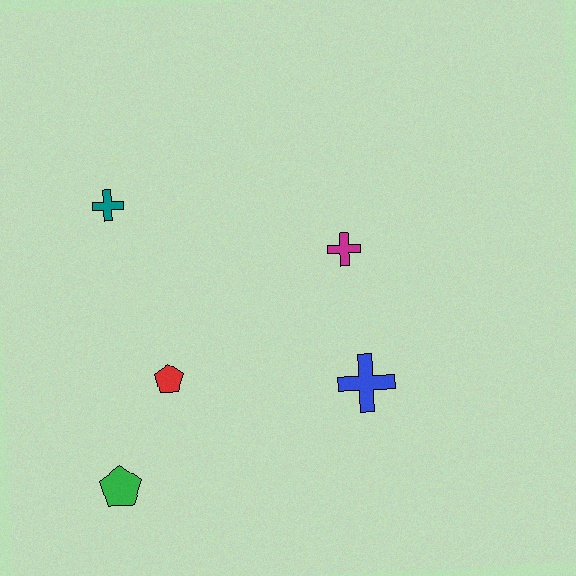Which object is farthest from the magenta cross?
The green pentagon is farthest from the magenta cross.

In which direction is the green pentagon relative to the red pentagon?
The green pentagon is below the red pentagon.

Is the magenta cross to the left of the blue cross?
Yes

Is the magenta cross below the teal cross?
Yes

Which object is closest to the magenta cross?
The blue cross is closest to the magenta cross.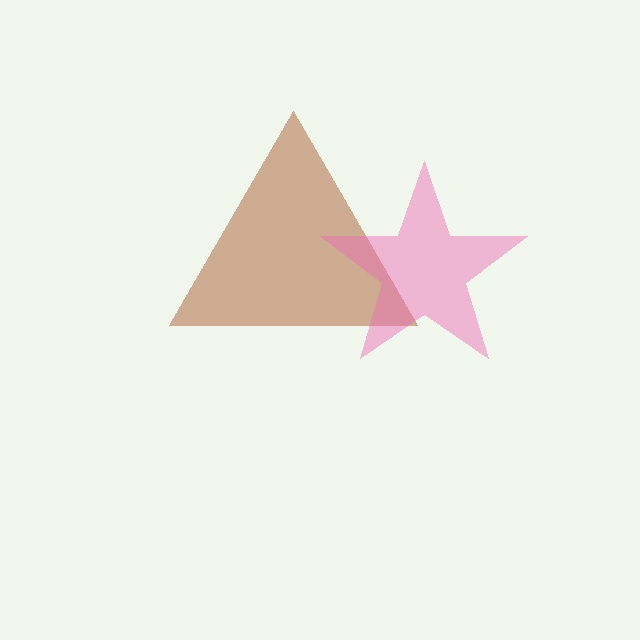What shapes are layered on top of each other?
The layered shapes are: a brown triangle, a pink star.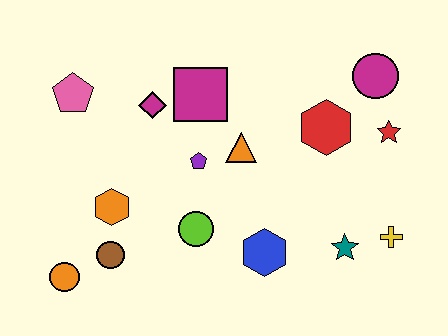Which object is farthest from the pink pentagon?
The yellow cross is farthest from the pink pentagon.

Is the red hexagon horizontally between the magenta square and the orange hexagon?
No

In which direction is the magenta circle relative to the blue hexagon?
The magenta circle is above the blue hexagon.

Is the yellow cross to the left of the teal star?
No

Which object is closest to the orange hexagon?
The brown circle is closest to the orange hexagon.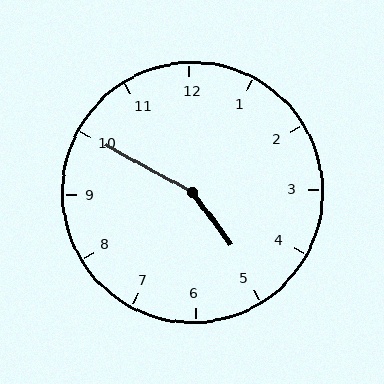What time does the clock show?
4:50.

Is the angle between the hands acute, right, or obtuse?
It is obtuse.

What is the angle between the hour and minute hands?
Approximately 155 degrees.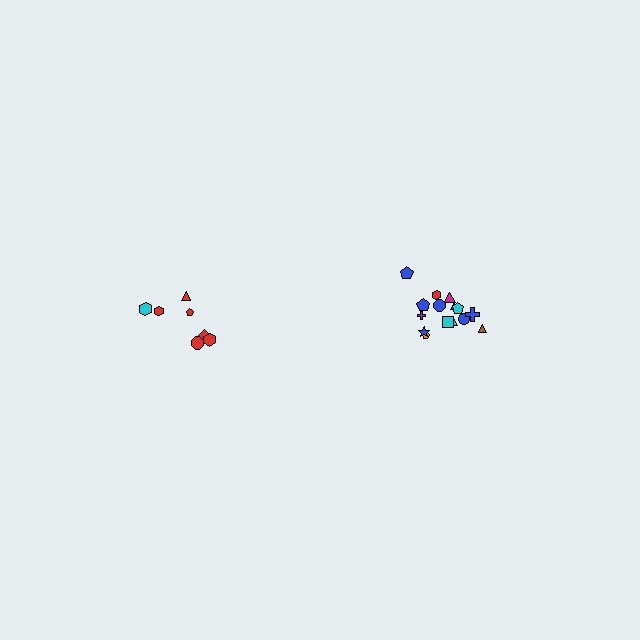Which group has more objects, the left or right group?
The right group.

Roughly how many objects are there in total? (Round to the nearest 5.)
Roughly 20 objects in total.